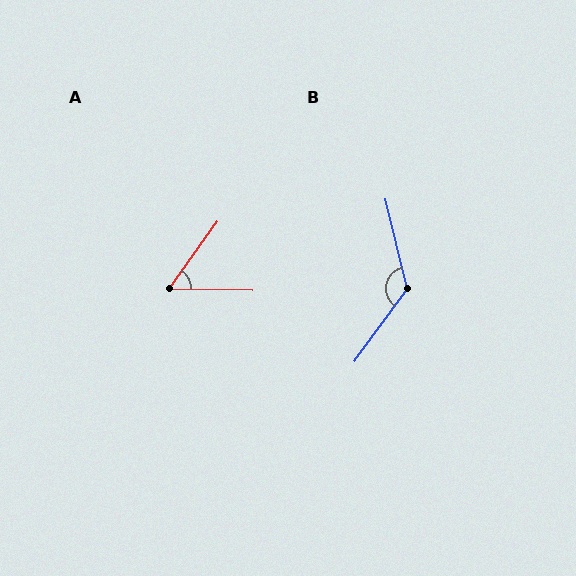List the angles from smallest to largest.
A (55°), B (131°).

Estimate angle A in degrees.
Approximately 55 degrees.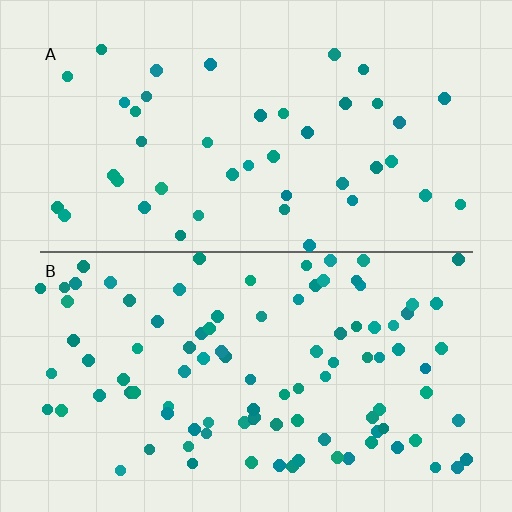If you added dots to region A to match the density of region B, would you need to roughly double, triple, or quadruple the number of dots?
Approximately double.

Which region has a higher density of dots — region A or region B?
B (the bottom).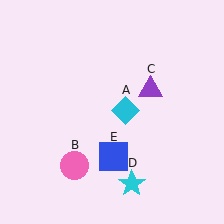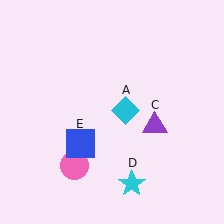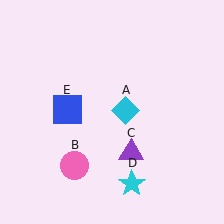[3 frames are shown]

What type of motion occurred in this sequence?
The purple triangle (object C), blue square (object E) rotated clockwise around the center of the scene.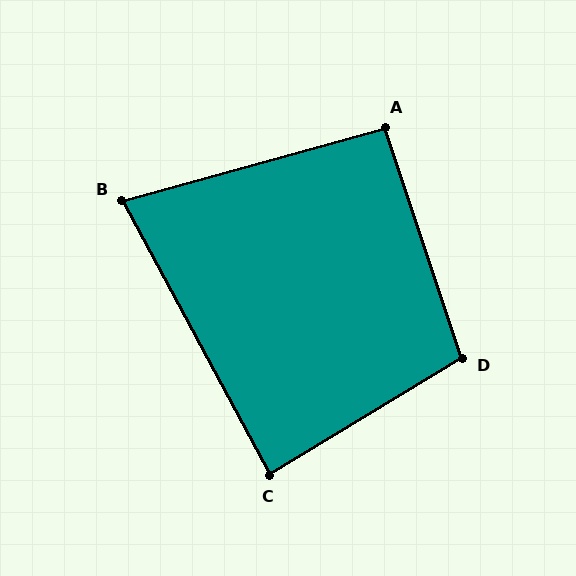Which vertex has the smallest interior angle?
B, at approximately 77 degrees.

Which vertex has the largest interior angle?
D, at approximately 103 degrees.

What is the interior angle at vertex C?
Approximately 87 degrees (approximately right).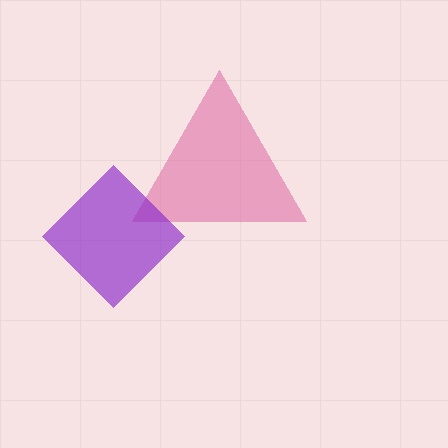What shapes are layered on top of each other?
The layered shapes are: a pink triangle, a purple diamond.